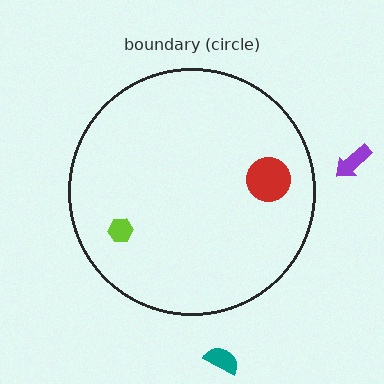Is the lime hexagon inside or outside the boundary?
Inside.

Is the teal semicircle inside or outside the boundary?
Outside.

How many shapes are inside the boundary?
2 inside, 2 outside.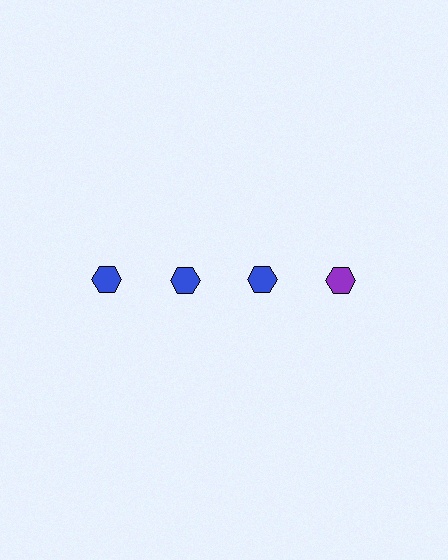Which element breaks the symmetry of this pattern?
The purple hexagon in the top row, second from right column breaks the symmetry. All other shapes are blue hexagons.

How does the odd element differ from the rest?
It has a different color: purple instead of blue.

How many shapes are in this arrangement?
There are 4 shapes arranged in a grid pattern.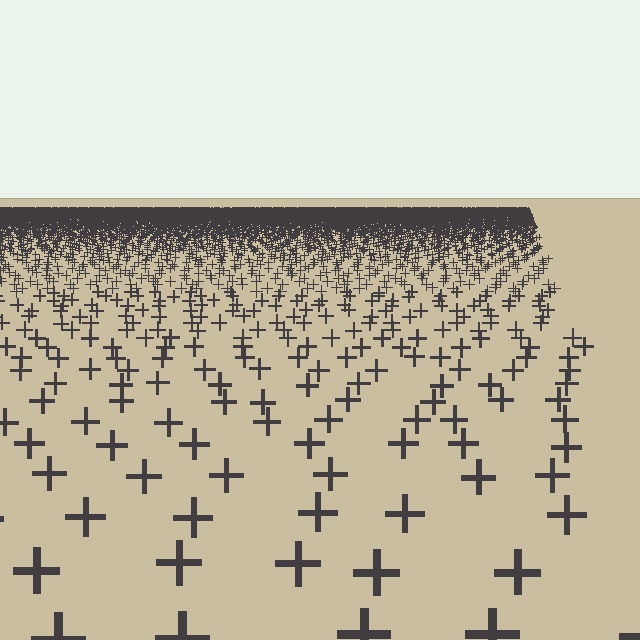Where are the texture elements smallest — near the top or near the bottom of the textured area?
Near the top.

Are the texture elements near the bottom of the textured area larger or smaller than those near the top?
Larger. Near the bottom, elements are closer to the viewer and appear at a bigger on-screen size.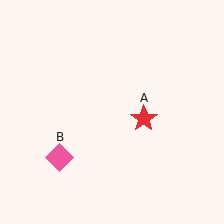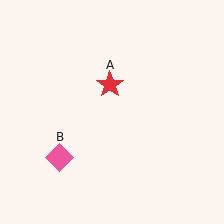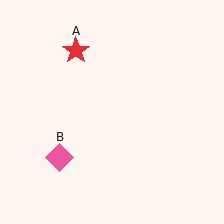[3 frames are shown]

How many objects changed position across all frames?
1 object changed position: red star (object A).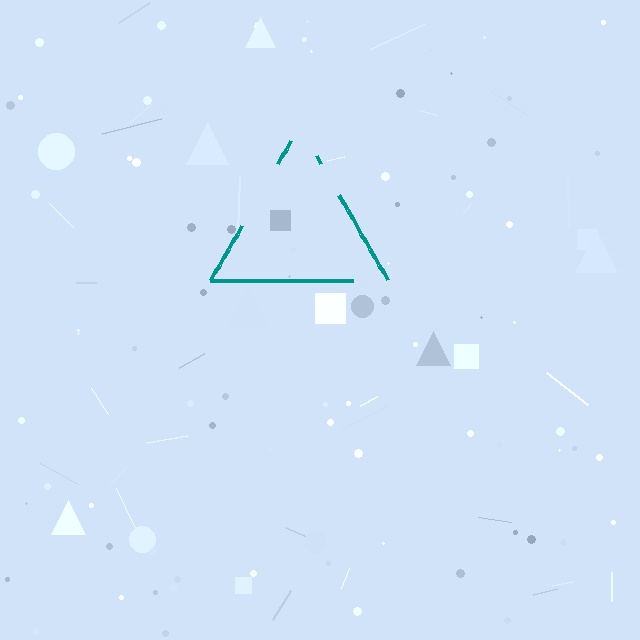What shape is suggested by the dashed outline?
The dashed outline suggests a triangle.